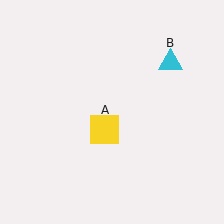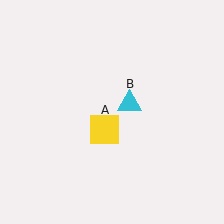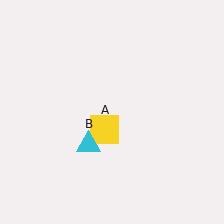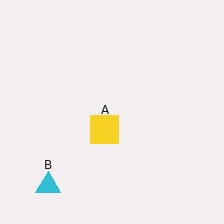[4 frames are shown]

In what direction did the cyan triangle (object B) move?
The cyan triangle (object B) moved down and to the left.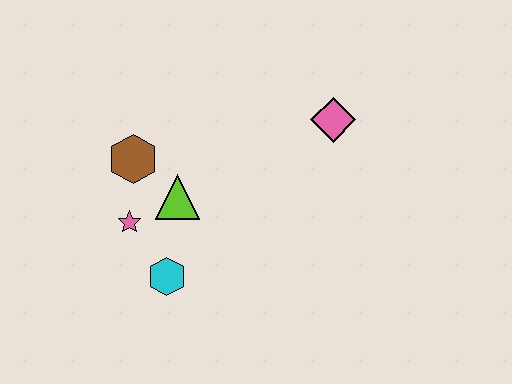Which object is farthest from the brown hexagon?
The pink diamond is farthest from the brown hexagon.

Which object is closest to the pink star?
The lime triangle is closest to the pink star.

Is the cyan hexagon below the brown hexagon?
Yes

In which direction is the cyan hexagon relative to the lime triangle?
The cyan hexagon is below the lime triangle.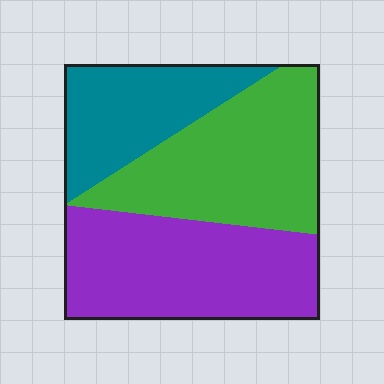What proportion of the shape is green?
Green takes up about three eighths (3/8) of the shape.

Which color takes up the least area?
Teal, at roughly 25%.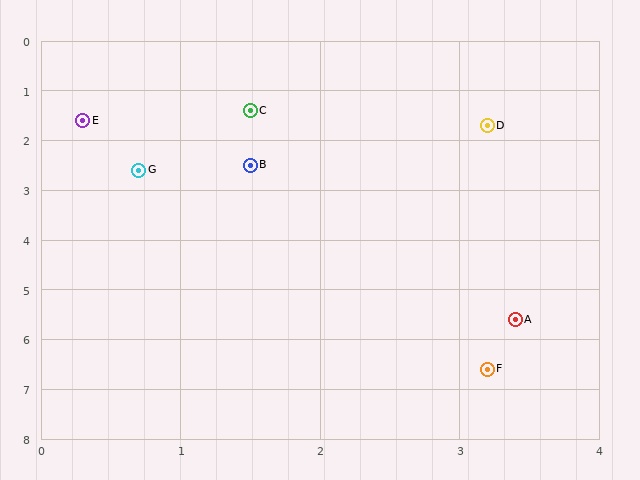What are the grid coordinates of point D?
Point D is at approximately (3.2, 1.7).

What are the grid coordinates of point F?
Point F is at approximately (3.2, 6.6).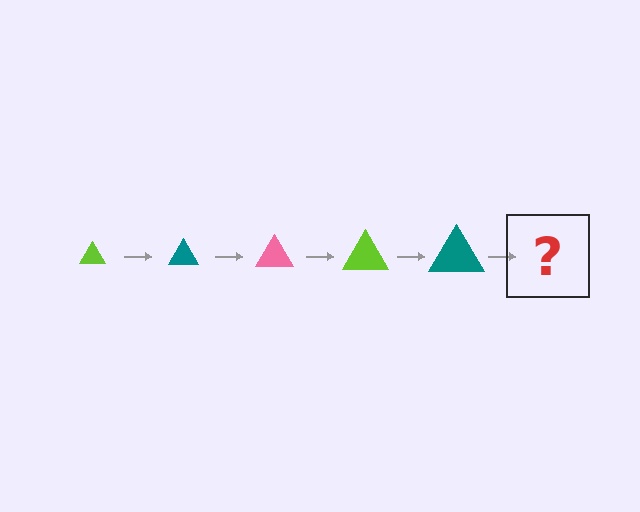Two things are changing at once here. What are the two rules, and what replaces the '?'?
The two rules are that the triangle grows larger each step and the color cycles through lime, teal, and pink. The '?' should be a pink triangle, larger than the previous one.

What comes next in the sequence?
The next element should be a pink triangle, larger than the previous one.